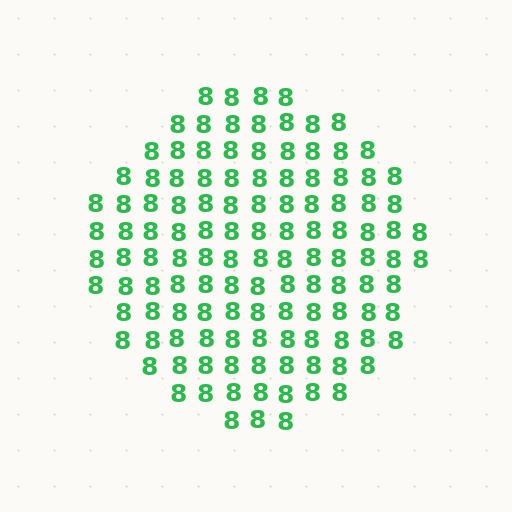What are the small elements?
The small elements are digit 8's.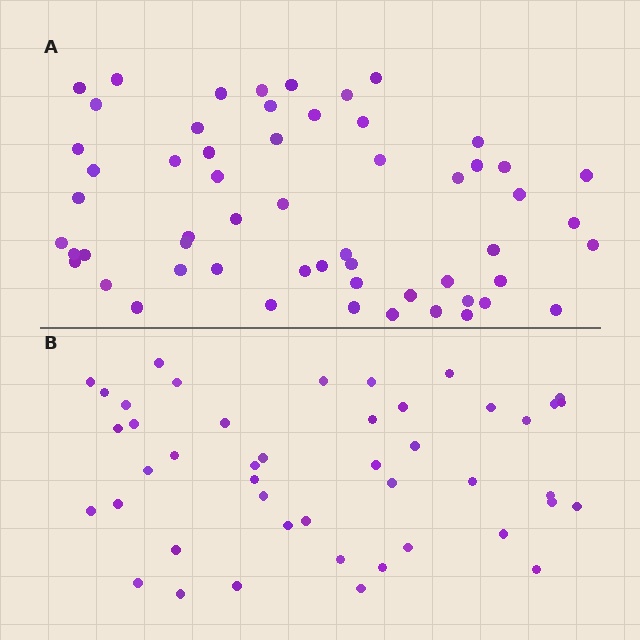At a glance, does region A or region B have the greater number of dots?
Region A (the top region) has more dots.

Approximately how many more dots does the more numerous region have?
Region A has roughly 12 or so more dots than region B.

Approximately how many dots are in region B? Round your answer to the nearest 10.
About 40 dots. (The exact count is 45, which rounds to 40.)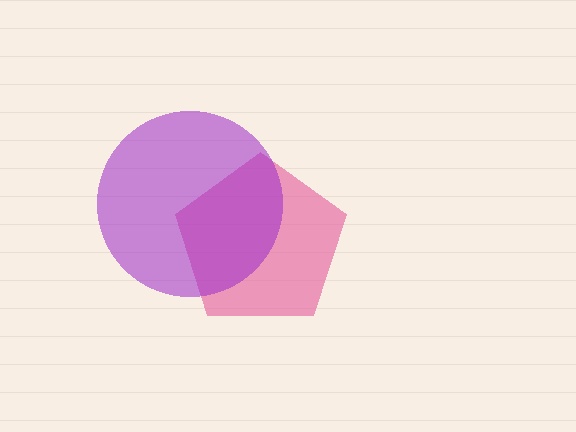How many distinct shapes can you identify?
There are 2 distinct shapes: a pink pentagon, a purple circle.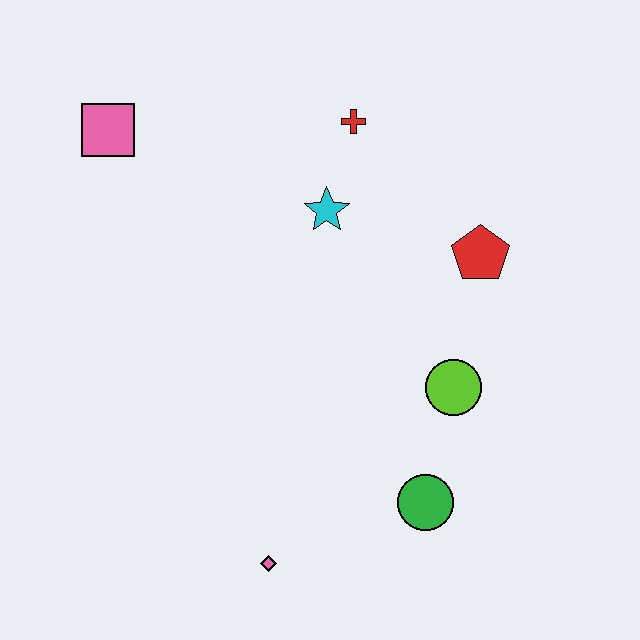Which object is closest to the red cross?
The cyan star is closest to the red cross.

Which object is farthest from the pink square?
The green circle is farthest from the pink square.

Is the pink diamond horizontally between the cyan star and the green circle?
No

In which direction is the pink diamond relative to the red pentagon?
The pink diamond is below the red pentagon.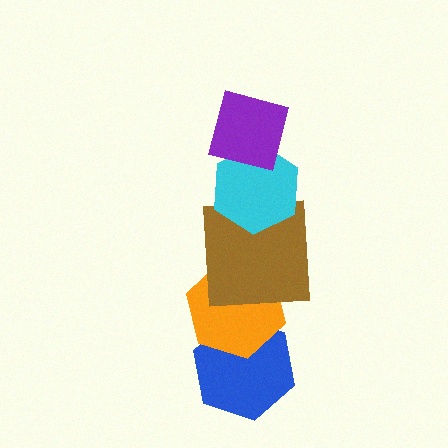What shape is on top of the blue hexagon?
The orange hexagon is on top of the blue hexagon.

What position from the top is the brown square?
The brown square is 3rd from the top.